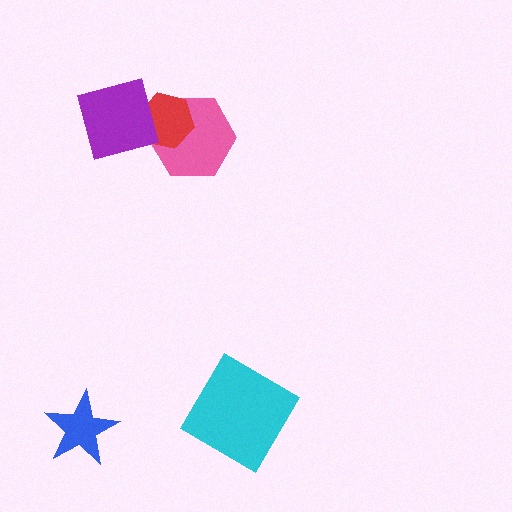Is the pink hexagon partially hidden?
Yes, it is partially covered by another shape.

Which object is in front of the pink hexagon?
The red hexagon is in front of the pink hexagon.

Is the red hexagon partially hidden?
Yes, it is partially covered by another shape.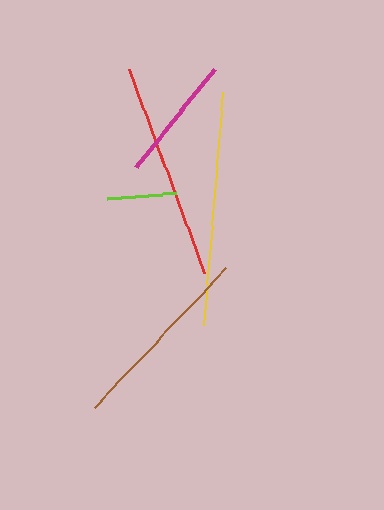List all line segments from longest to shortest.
From longest to shortest: yellow, red, brown, magenta, lime.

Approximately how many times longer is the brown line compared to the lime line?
The brown line is approximately 2.8 times the length of the lime line.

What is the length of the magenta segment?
The magenta segment is approximately 126 pixels long.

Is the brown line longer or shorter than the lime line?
The brown line is longer than the lime line.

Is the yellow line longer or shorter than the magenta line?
The yellow line is longer than the magenta line.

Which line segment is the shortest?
The lime line is the shortest at approximately 69 pixels.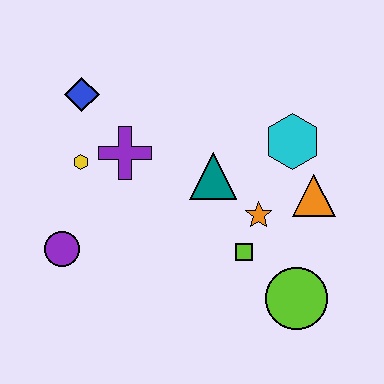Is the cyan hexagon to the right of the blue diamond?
Yes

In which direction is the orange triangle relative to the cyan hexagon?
The orange triangle is below the cyan hexagon.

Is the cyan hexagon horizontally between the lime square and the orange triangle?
Yes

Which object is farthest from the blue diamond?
The lime circle is farthest from the blue diamond.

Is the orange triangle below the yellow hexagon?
Yes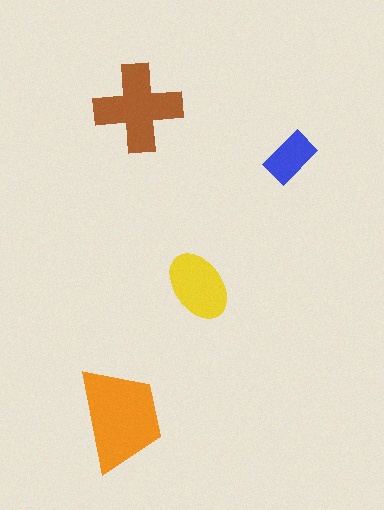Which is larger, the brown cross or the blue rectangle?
The brown cross.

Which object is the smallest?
The blue rectangle.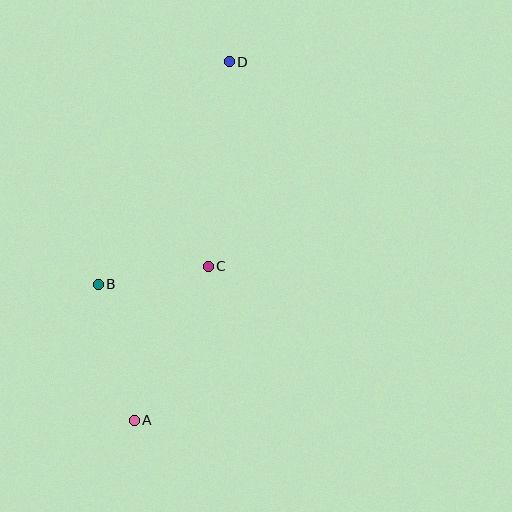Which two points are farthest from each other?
Points A and D are farthest from each other.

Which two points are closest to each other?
Points B and C are closest to each other.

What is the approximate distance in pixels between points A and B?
The distance between A and B is approximately 141 pixels.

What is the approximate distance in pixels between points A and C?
The distance between A and C is approximately 171 pixels.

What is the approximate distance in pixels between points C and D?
The distance between C and D is approximately 206 pixels.